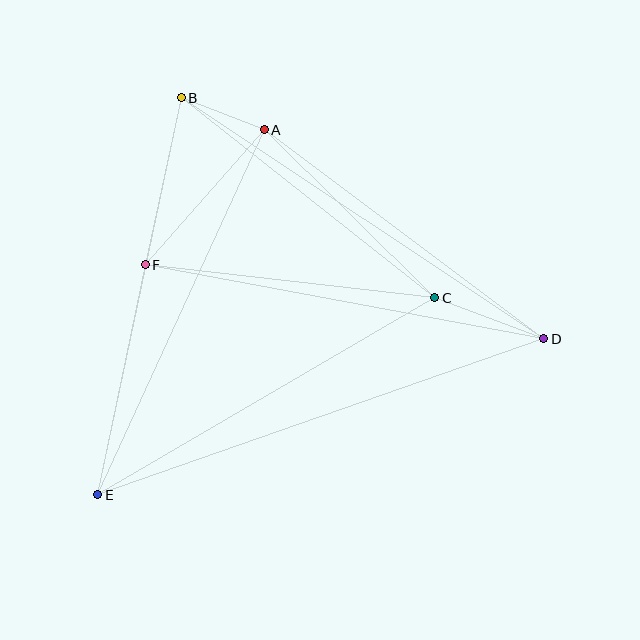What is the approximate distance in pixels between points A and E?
The distance between A and E is approximately 401 pixels.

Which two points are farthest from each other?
Points D and E are farthest from each other.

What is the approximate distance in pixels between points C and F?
The distance between C and F is approximately 291 pixels.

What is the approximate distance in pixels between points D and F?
The distance between D and F is approximately 406 pixels.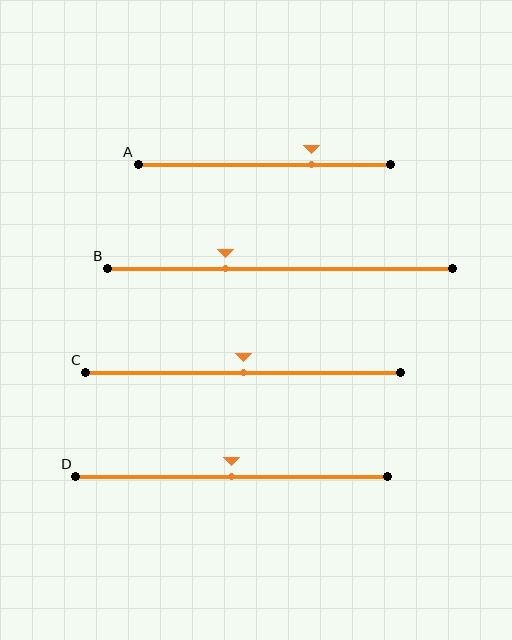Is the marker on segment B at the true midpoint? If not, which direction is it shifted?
No, the marker on segment B is shifted to the left by about 16% of the segment length.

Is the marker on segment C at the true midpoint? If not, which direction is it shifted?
Yes, the marker on segment C is at the true midpoint.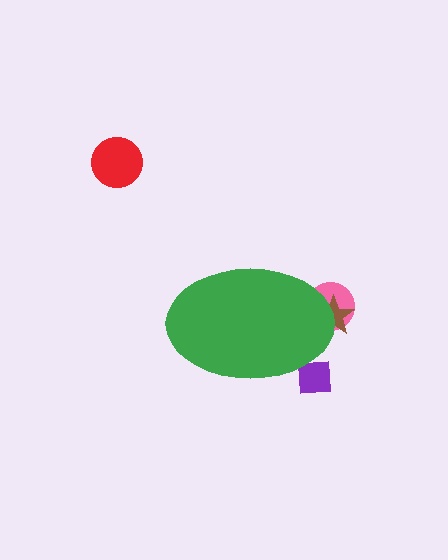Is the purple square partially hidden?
Yes, the purple square is partially hidden behind the green ellipse.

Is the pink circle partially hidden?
Yes, the pink circle is partially hidden behind the green ellipse.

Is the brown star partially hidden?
Yes, the brown star is partially hidden behind the green ellipse.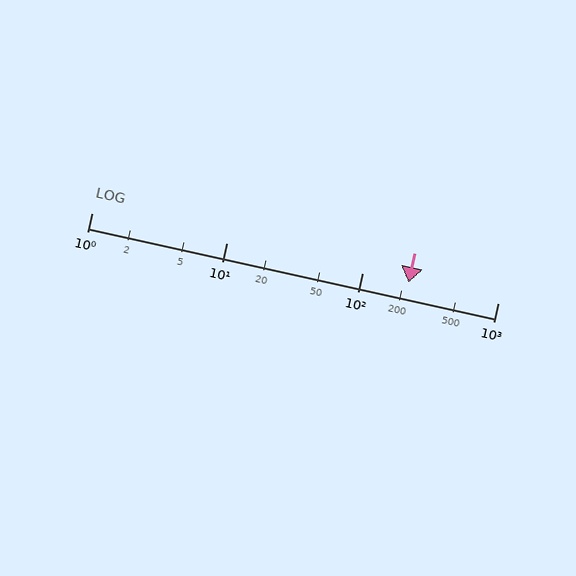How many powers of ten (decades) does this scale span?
The scale spans 3 decades, from 1 to 1000.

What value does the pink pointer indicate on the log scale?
The pointer indicates approximately 220.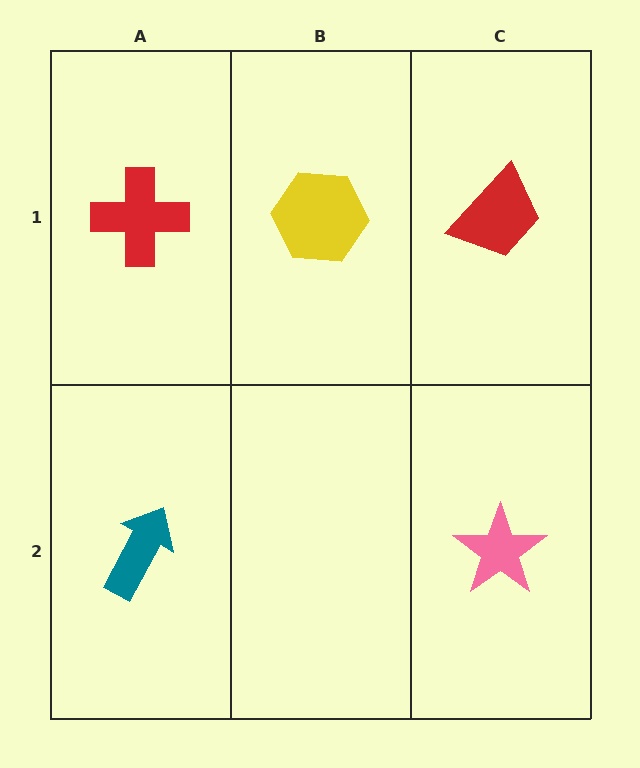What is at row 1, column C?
A red trapezoid.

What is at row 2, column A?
A teal arrow.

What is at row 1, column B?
A yellow hexagon.